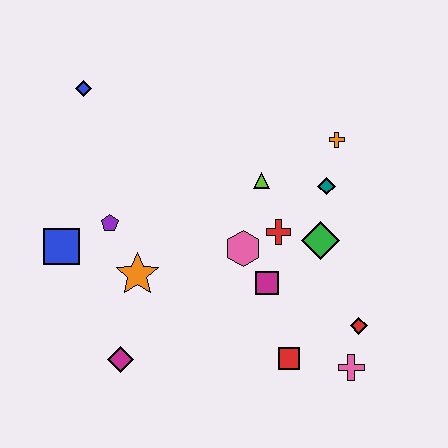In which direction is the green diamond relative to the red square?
The green diamond is above the red square.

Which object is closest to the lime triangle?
The red cross is closest to the lime triangle.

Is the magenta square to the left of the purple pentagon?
No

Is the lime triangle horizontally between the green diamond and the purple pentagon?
Yes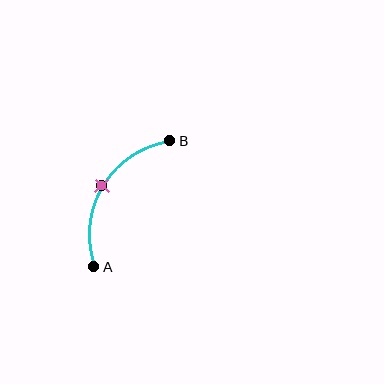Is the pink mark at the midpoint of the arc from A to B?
Yes. The pink mark lies on the arc at equal arc-length from both A and B — it is the arc midpoint.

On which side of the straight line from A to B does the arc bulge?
The arc bulges to the left of the straight line connecting A and B.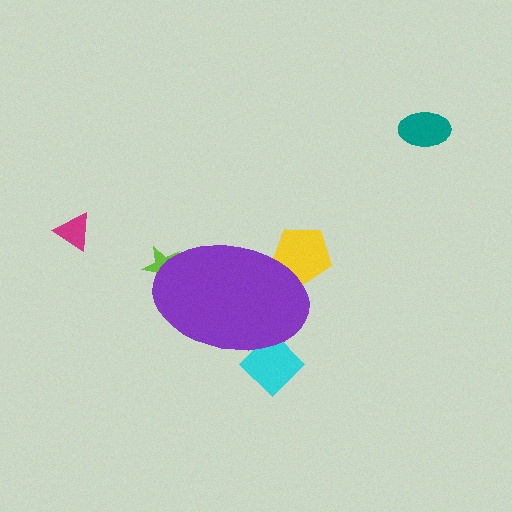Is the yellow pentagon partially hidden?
Yes, the yellow pentagon is partially hidden behind the purple ellipse.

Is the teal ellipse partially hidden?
No, the teal ellipse is fully visible.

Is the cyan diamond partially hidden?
Yes, the cyan diamond is partially hidden behind the purple ellipse.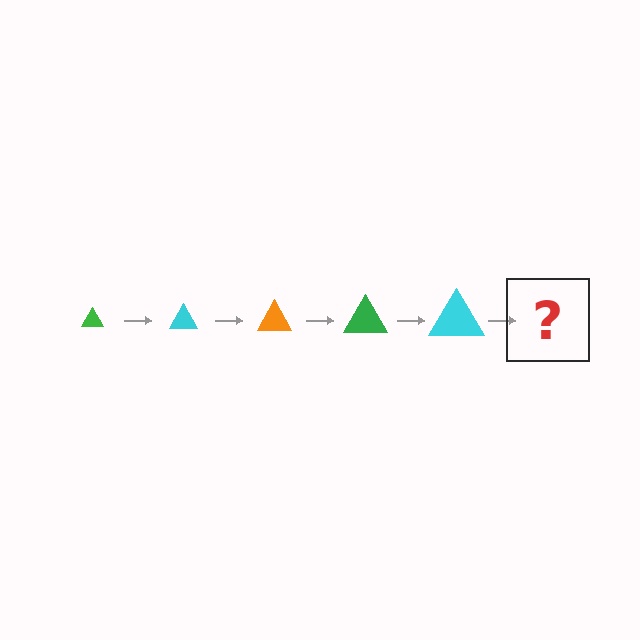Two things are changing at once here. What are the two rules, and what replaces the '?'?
The two rules are that the triangle grows larger each step and the color cycles through green, cyan, and orange. The '?' should be an orange triangle, larger than the previous one.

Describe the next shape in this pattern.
It should be an orange triangle, larger than the previous one.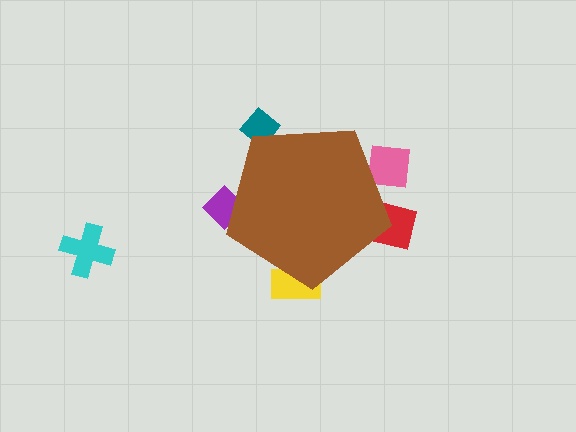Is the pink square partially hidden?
Yes, the pink square is partially hidden behind the brown pentagon.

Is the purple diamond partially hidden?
Yes, the purple diamond is partially hidden behind the brown pentagon.